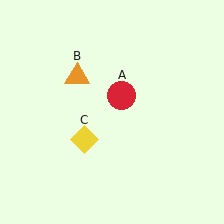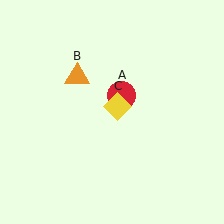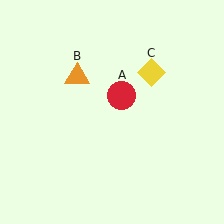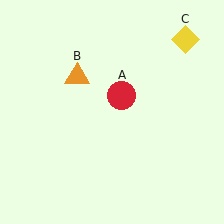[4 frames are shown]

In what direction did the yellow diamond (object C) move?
The yellow diamond (object C) moved up and to the right.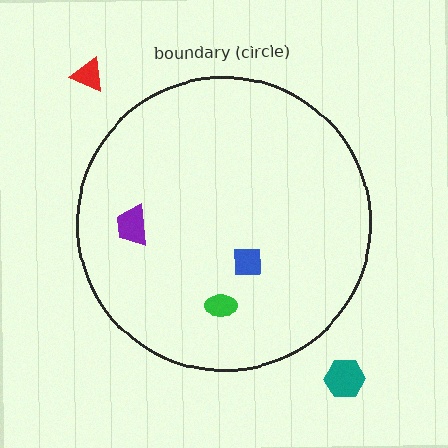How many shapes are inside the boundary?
3 inside, 2 outside.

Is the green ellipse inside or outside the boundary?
Inside.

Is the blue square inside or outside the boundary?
Inside.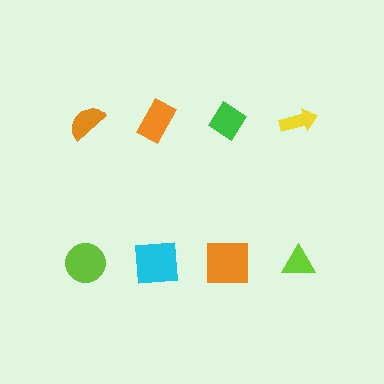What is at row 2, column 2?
A cyan square.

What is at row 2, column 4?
A lime triangle.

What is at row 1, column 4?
A yellow arrow.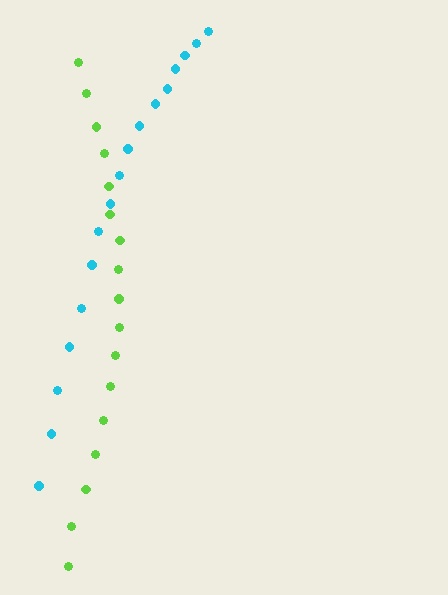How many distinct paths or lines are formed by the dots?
There are 2 distinct paths.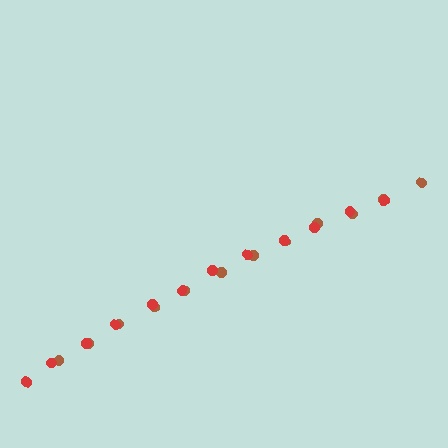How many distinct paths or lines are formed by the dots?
There are 2 distinct paths.